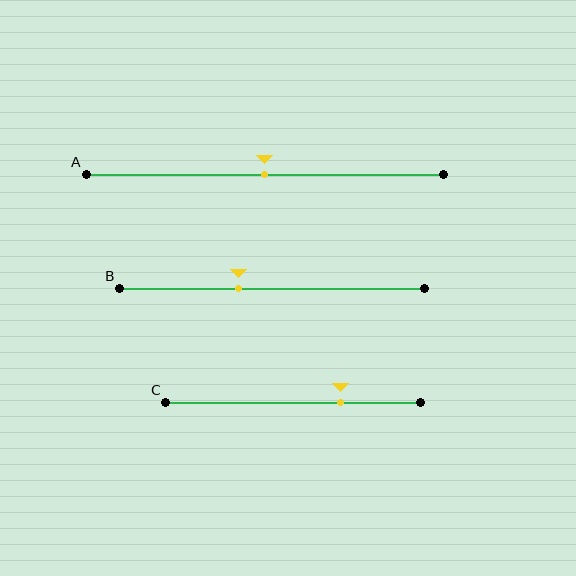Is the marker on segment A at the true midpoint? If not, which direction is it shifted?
Yes, the marker on segment A is at the true midpoint.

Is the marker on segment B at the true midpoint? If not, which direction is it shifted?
No, the marker on segment B is shifted to the left by about 11% of the segment length.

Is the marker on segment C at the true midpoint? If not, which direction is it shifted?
No, the marker on segment C is shifted to the right by about 19% of the segment length.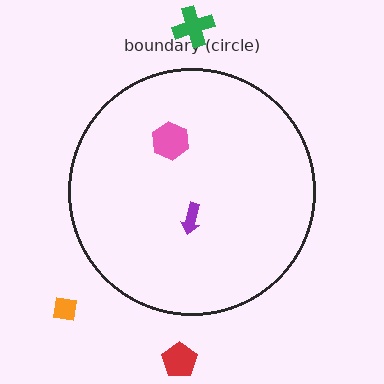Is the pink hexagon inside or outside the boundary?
Inside.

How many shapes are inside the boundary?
2 inside, 3 outside.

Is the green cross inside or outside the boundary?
Outside.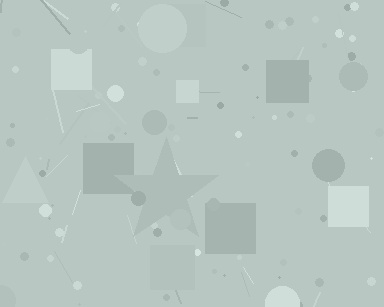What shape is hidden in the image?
A star is hidden in the image.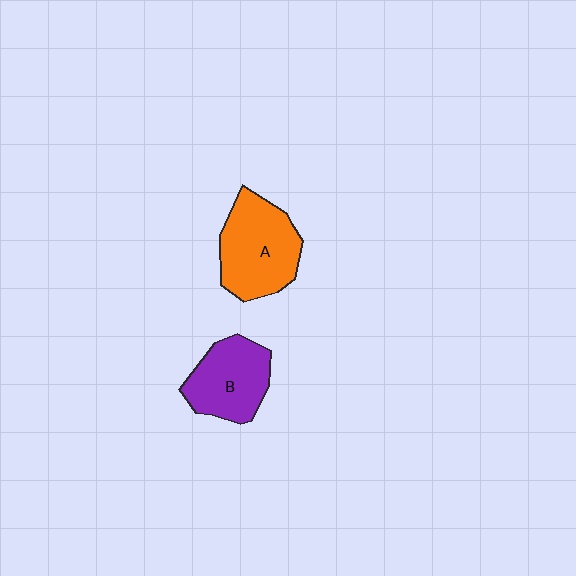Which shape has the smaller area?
Shape B (purple).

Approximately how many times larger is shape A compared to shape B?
Approximately 1.2 times.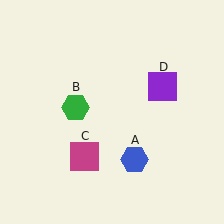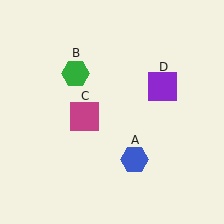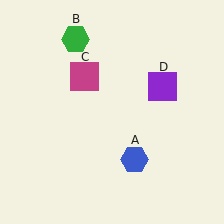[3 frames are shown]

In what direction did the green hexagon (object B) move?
The green hexagon (object B) moved up.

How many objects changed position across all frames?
2 objects changed position: green hexagon (object B), magenta square (object C).